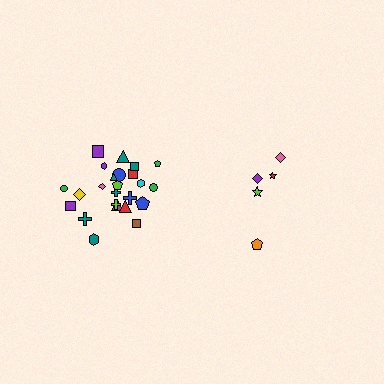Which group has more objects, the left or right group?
The left group.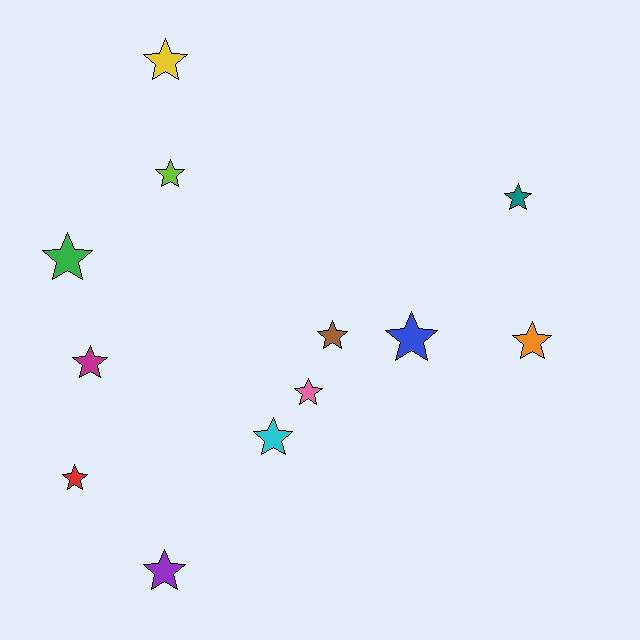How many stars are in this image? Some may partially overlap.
There are 12 stars.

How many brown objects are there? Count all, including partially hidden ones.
There is 1 brown object.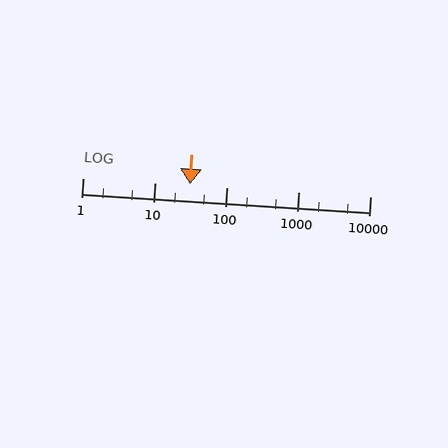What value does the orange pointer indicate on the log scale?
The pointer indicates approximately 31.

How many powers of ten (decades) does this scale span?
The scale spans 4 decades, from 1 to 10000.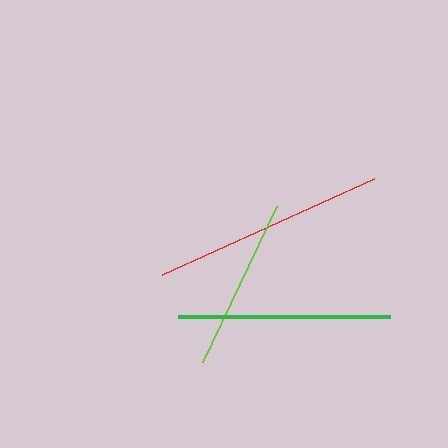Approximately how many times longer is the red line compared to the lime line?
The red line is approximately 1.3 times the length of the lime line.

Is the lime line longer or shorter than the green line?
The green line is longer than the lime line.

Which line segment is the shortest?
The lime line is the shortest at approximately 173 pixels.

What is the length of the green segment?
The green segment is approximately 212 pixels long.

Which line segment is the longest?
The red line is the longest at approximately 232 pixels.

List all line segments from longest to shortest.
From longest to shortest: red, green, lime.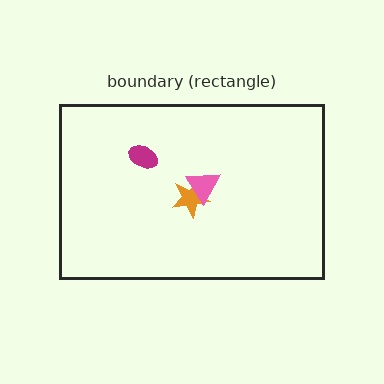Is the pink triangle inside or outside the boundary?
Inside.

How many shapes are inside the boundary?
3 inside, 0 outside.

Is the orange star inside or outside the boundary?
Inside.